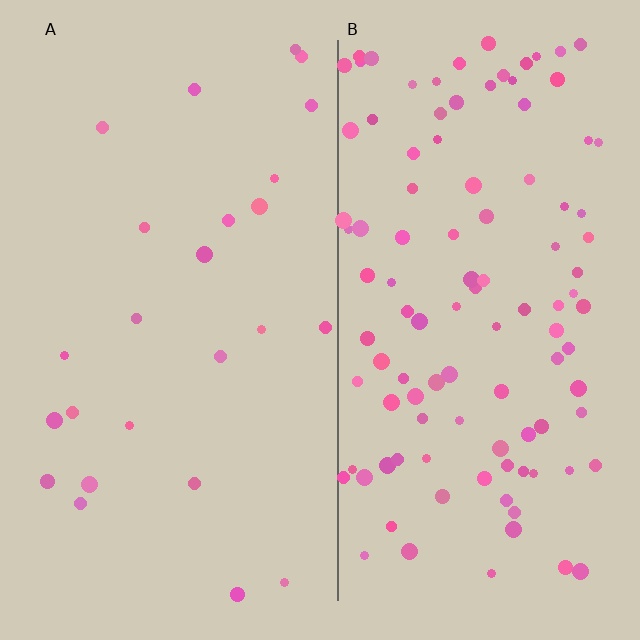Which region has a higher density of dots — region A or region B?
B (the right).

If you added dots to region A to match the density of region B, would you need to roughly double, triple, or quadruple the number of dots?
Approximately quadruple.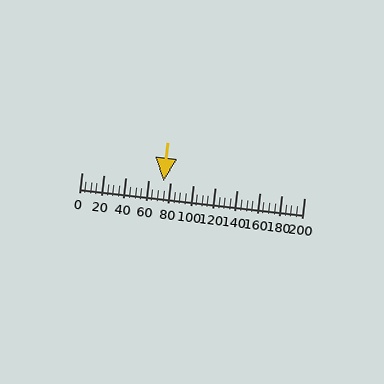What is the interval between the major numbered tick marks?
The major tick marks are spaced 20 units apart.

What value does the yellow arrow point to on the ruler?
The yellow arrow points to approximately 74.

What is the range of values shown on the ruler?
The ruler shows values from 0 to 200.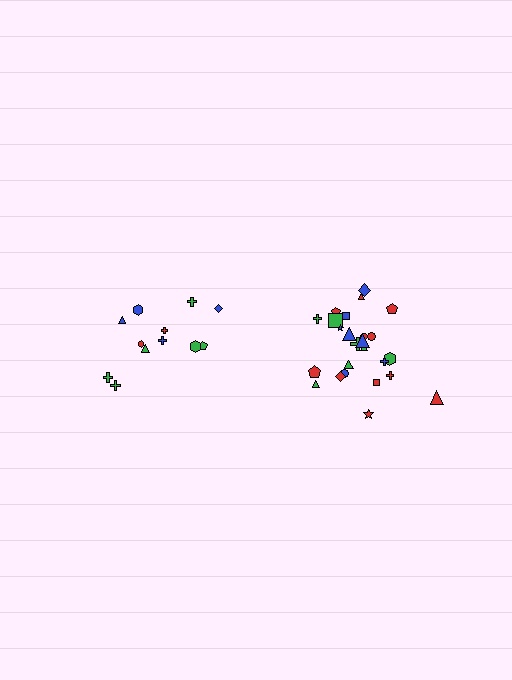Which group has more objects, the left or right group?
The right group.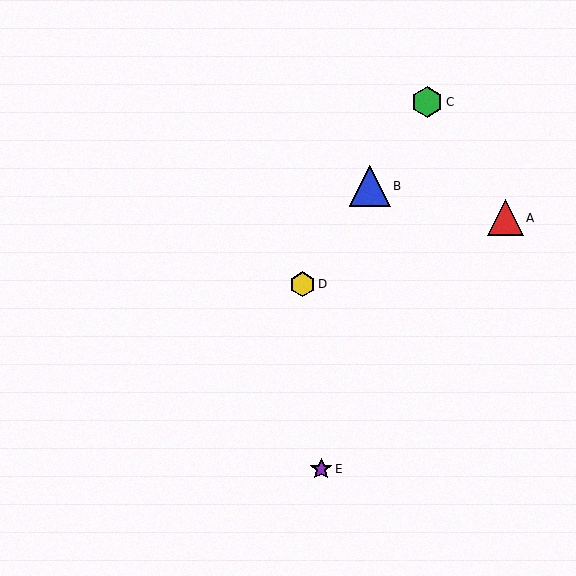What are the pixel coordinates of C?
Object C is at (427, 102).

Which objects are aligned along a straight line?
Objects B, C, D are aligned along a straight line.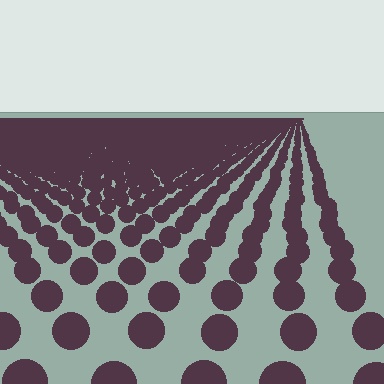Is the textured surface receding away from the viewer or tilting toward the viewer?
The surface is receding away from the viewer. Texture elements get smaller and denser toward the top.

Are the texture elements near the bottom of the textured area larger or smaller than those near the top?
Larger. Near the bottom, elements are closer to the viewer and appear at a bigger on-screen size.